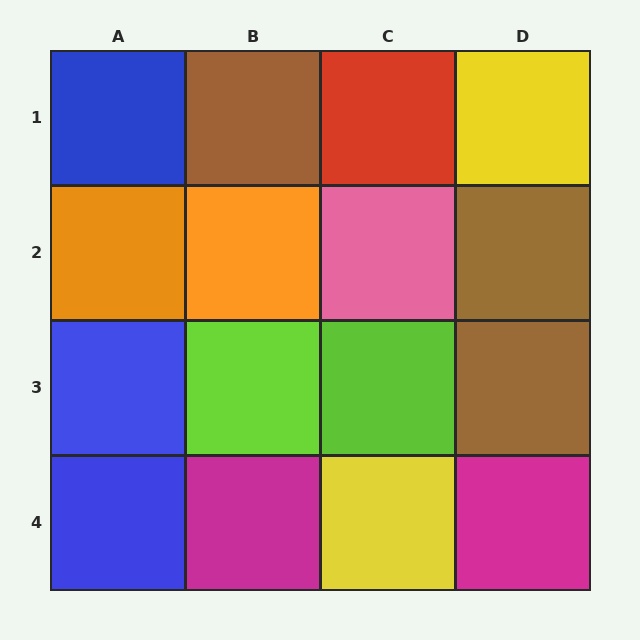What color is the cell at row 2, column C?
Pink.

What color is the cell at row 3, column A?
Blue.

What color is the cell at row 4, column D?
Magenta.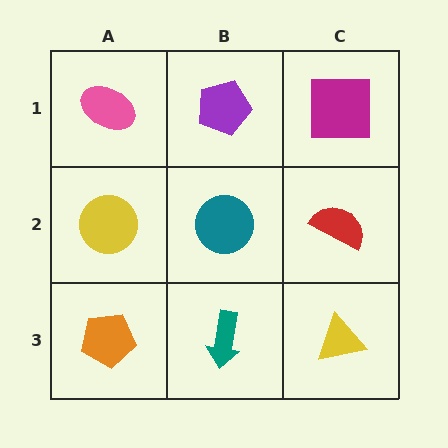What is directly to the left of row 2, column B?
A yellow circle.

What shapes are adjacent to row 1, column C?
A red semicircle (row 2, column C), a purple pentagon (row 1, column B).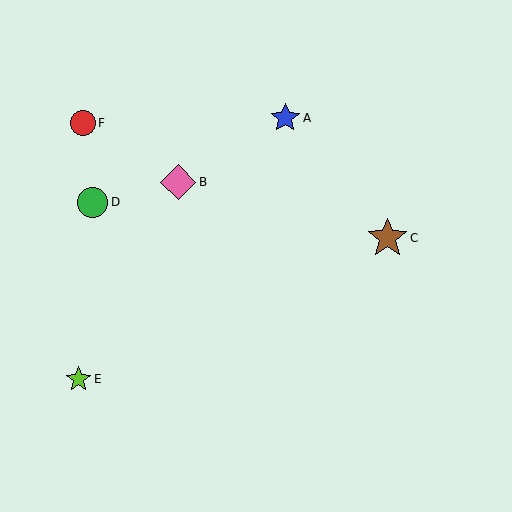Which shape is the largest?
The brown star (labeled C) is the largest.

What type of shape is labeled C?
Shape C is a brown star.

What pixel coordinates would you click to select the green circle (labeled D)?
Click at (93, 202) to select the green circle D.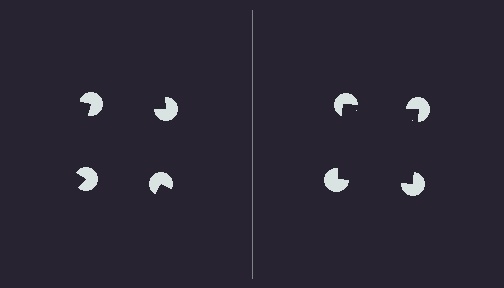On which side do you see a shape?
An illusory square appears on the right side. On the left side the wedge cuts are rotated, so no coherent shape forms.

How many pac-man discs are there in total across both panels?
8 — 4 on each side.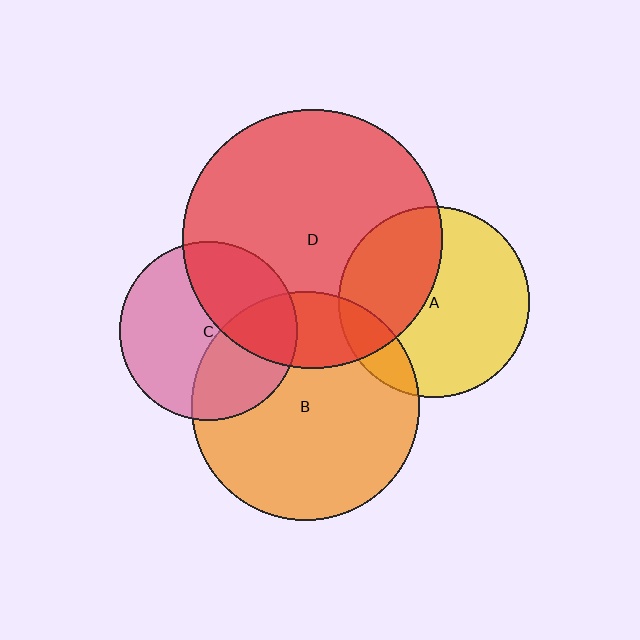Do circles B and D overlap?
Yes.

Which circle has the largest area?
Circle D (red).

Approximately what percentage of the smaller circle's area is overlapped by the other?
Approximately 25%.